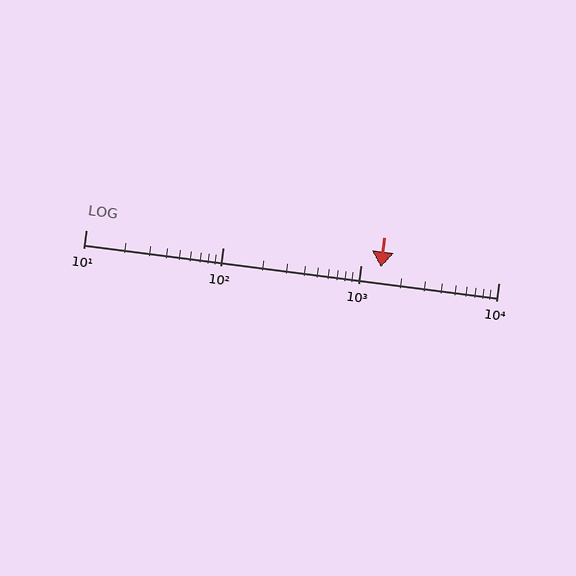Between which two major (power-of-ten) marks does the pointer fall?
The pointer is between 1000 and 10000.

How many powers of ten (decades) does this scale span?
The scale spans 3 decades, from 10 to 10000.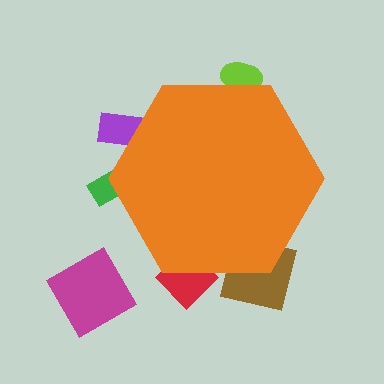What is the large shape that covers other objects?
An orange hexagon.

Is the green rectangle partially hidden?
Yes, the green rectangle is partially hidden behind the orange hexagon.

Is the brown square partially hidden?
Yes, the brown square is partially hidden behind the orange hexagon.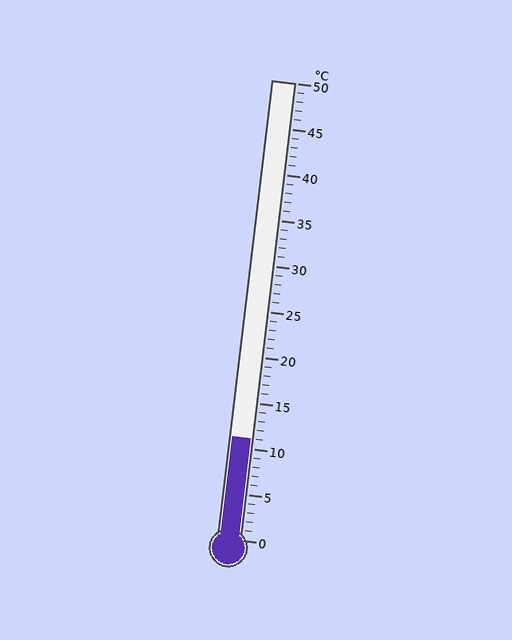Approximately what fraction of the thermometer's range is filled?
The thermometer is filled to approximately 20% of its range.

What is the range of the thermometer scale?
The thermometer scale ranges from 0°C to 50°C.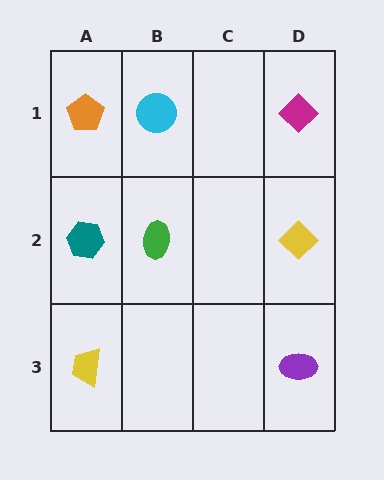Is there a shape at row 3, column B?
No, that cell is empty.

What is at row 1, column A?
An orange pentagon.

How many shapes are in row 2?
3 shapes.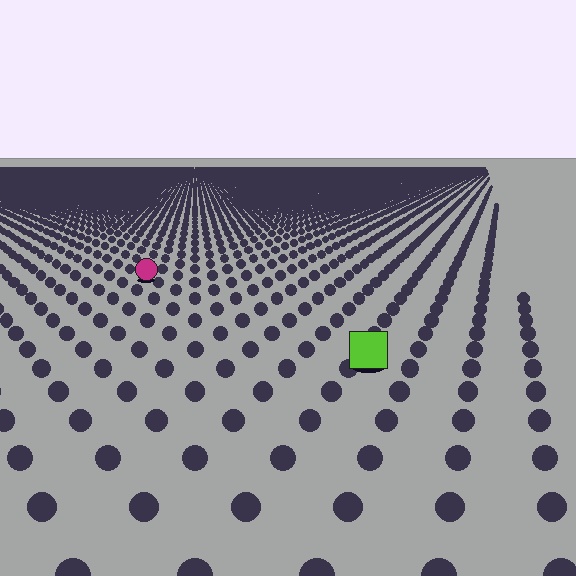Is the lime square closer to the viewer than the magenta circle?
Yes. The lime square is closer — you can tell from the texture gradient: the ground texture is coarser near it.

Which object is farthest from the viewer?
The magenta circle is farthest from the viewer. It appears smaller and the ground texture around it is denser.